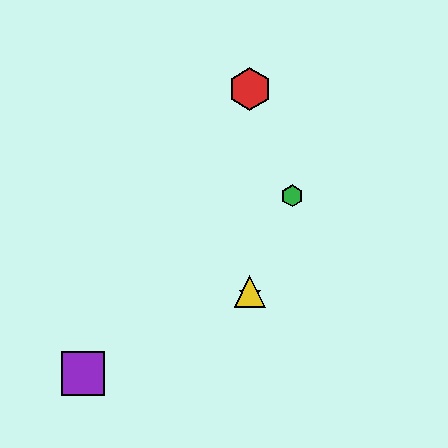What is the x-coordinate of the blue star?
The blue star is at x≈250.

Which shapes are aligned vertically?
The red hexagon, the blue star, the yellow triangle are aligned vertically.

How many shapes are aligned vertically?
3 shapes (the red hexagon, the blue star, the yellow triangle) are aligned vertically.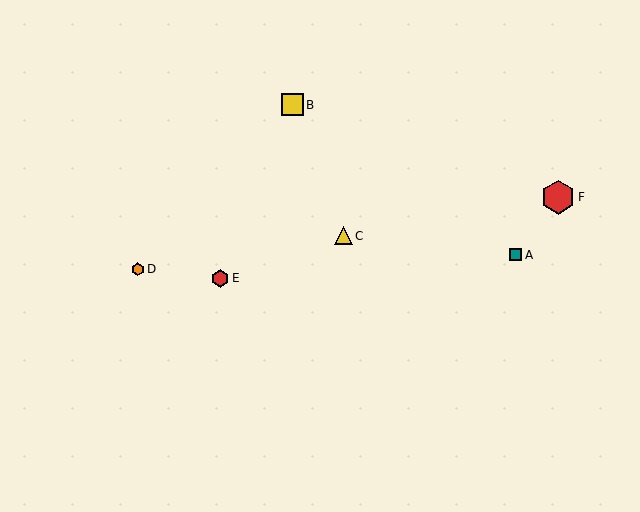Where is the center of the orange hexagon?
The center of the orange hexagon is at (138, 269).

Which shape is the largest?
The red hexagon (labeled F) is the largest.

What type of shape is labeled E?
Shape E is a red hexagon.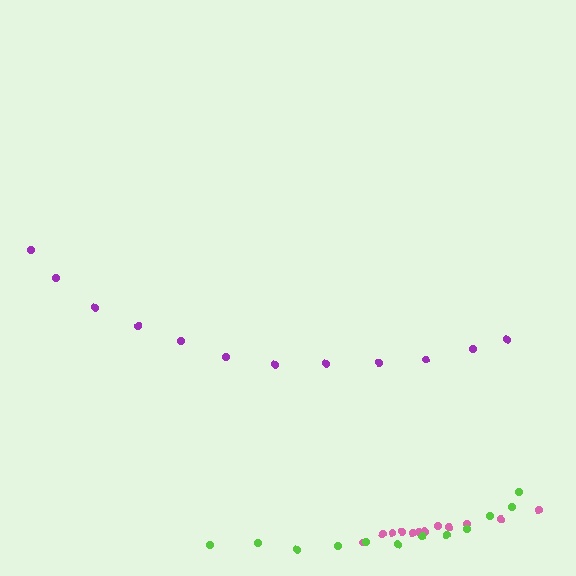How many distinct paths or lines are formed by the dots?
There are 3 distinct paths.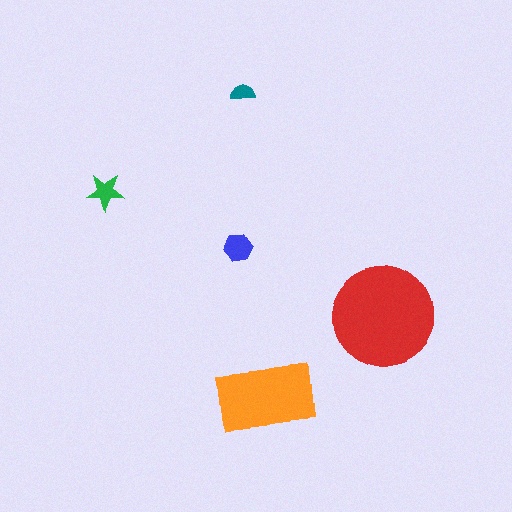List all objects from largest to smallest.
The red circle, the orange rectangle, the blue hexagon, the green star, the teal semicircle.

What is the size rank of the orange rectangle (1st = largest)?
2nd.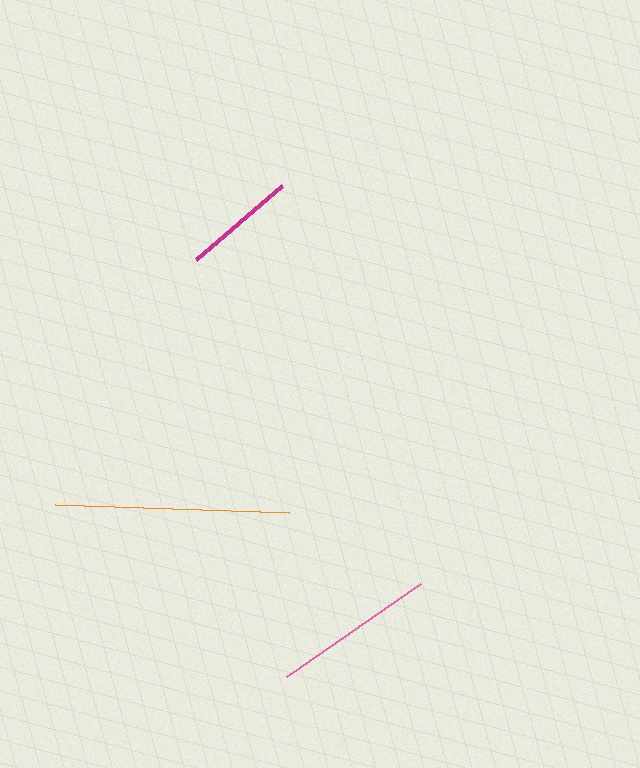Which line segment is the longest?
The orange line is the longest at approximately 234 pixels.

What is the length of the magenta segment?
The magenta segment is approximately 114 pixels long.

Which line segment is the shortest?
The magenta line is the shortest at approximately 114 pixels.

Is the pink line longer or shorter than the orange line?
The orange line is longer than the pink line.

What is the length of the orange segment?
The orange segment is approximately 234 pixels long.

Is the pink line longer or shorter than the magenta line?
The pink line is longer than the magenta line.